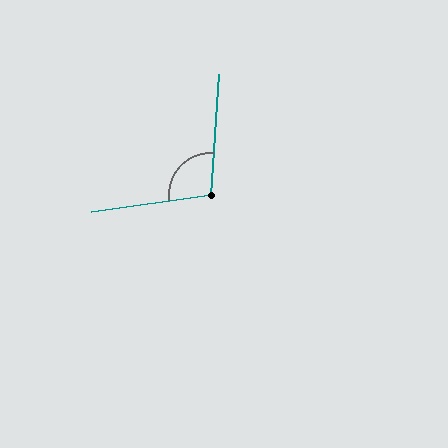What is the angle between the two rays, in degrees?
Approximately 103 degrees.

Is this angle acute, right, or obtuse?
It is obtuse.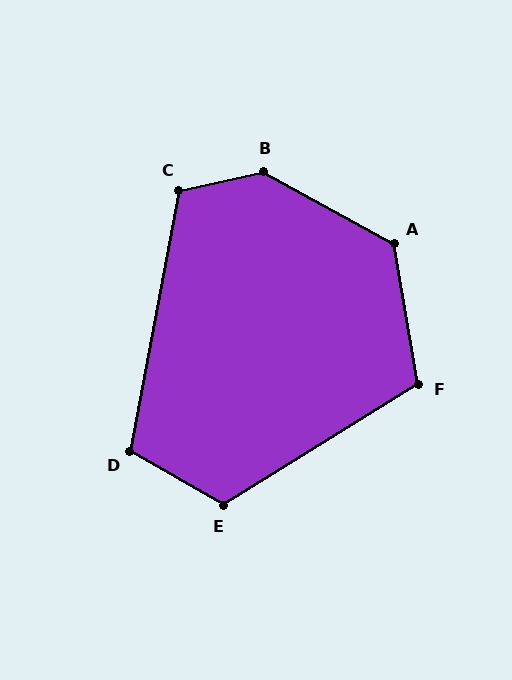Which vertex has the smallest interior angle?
D, at approximately 109 degrees.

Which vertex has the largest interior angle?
B, at approximately 139 degrees.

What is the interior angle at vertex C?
Approximately 113 degrees (obtuse).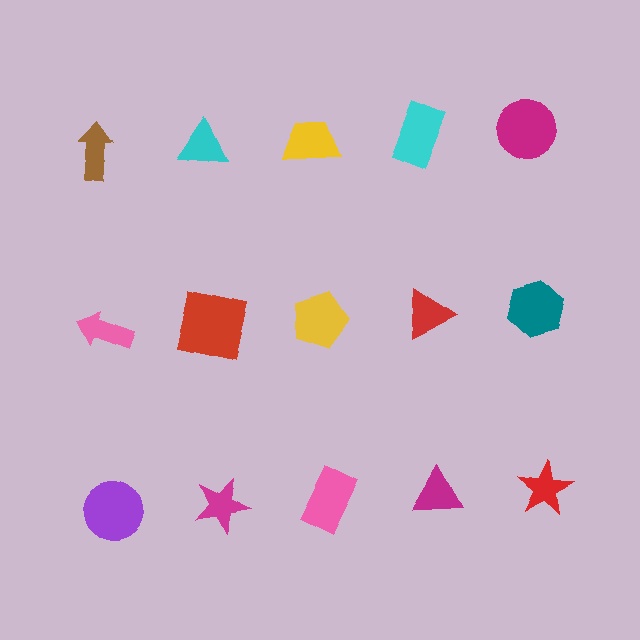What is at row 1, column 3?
A yellow trapezoid.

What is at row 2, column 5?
A teal hexagon.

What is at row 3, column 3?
A pink rectangle.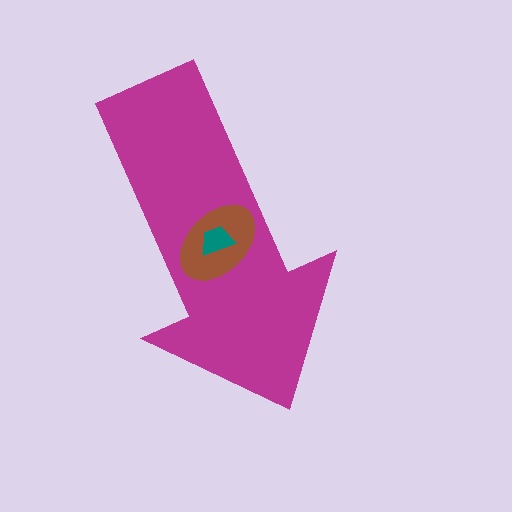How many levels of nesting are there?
3.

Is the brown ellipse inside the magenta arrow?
Yes.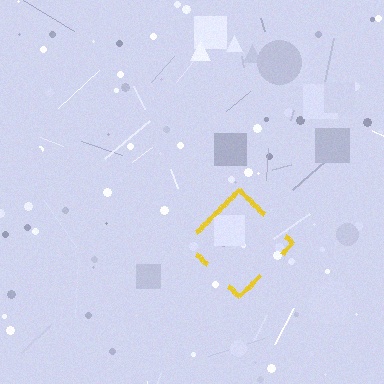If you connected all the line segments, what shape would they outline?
They would outline a diamond.